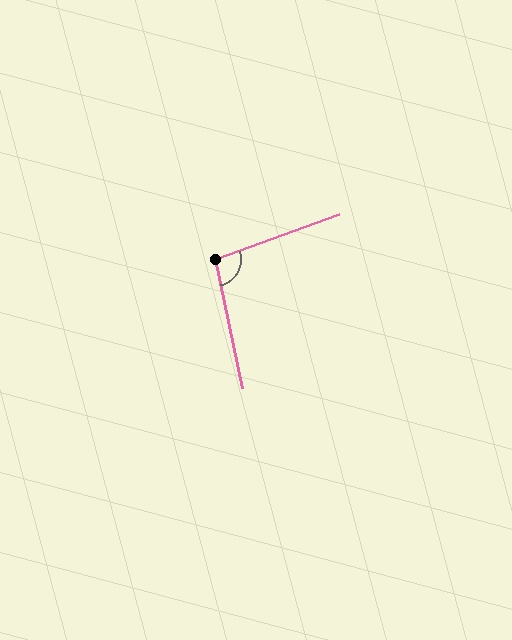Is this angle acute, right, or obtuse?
It is obtuse.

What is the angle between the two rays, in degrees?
Approximately 97 degrees.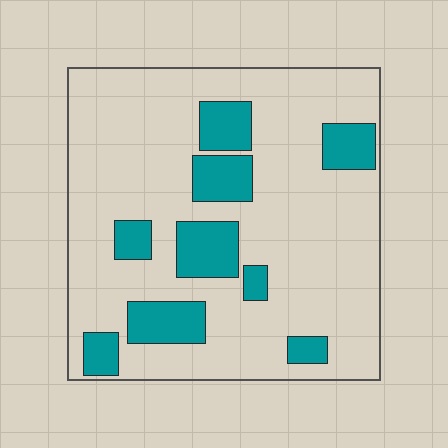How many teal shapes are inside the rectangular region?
9.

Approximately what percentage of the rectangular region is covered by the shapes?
Approximately 20%.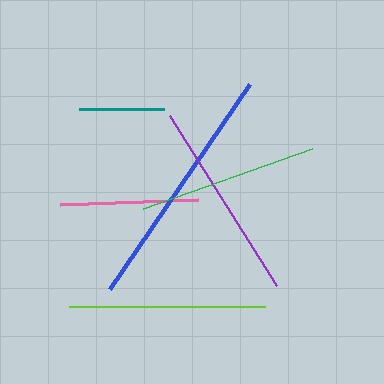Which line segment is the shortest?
The teal line is the shortest at approximately 85 pixels.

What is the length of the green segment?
The green segment is approximately 179 pixels long.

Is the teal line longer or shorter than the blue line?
The blue line is longer than the teal line.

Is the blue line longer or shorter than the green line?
The blue line is longer than the green line.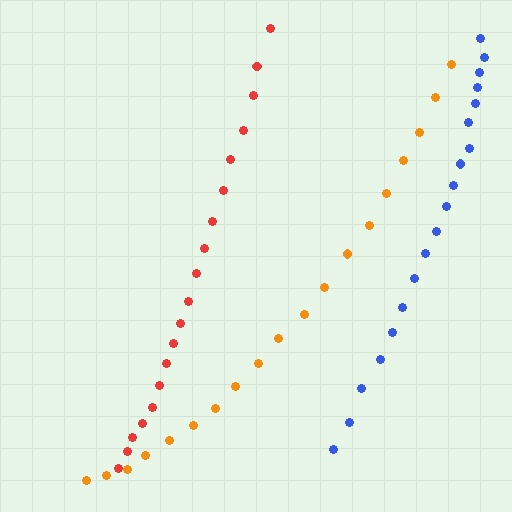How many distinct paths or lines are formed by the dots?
There are 3 distinct paths.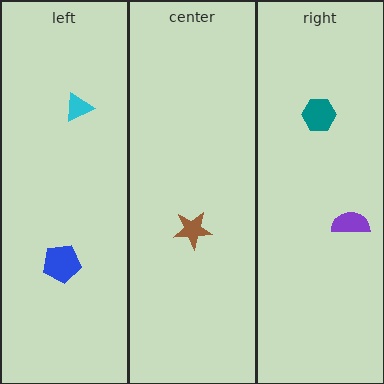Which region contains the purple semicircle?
The right region.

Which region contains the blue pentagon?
The left region.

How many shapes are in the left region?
2.